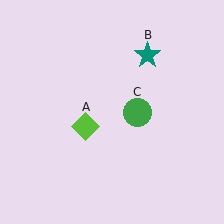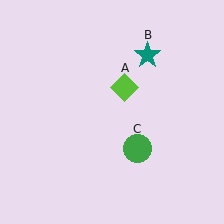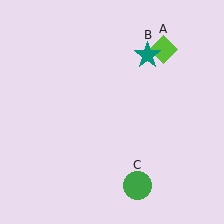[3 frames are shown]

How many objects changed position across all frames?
2 objects changed position: lime diamond (object A), green circle (object C).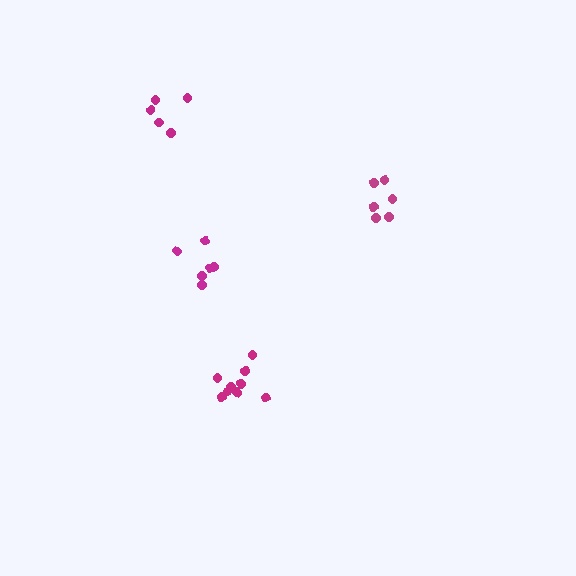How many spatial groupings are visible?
There are 4 spatial groupings.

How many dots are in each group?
Group 1: 6 dots, Group 2: 6 dots, Group 3: 5 dots, Group 4: 9 dots (26 total).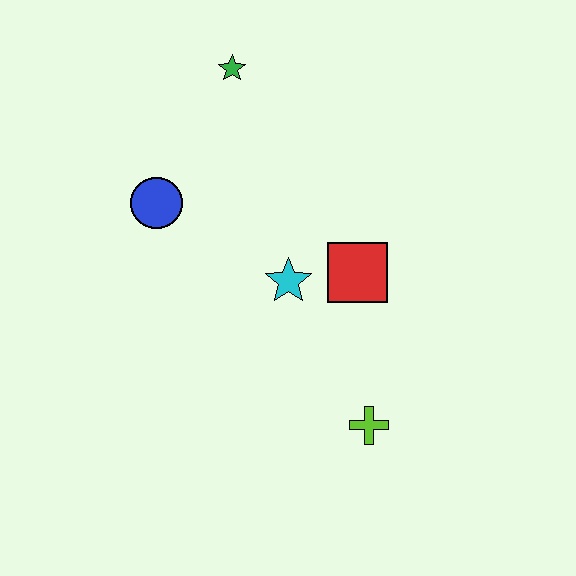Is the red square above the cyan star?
Yes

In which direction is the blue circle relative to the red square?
The blue circle is to the left of the red square.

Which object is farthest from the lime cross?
The green star is farthest from the lime cross.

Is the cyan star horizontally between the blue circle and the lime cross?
Yes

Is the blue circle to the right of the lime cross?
No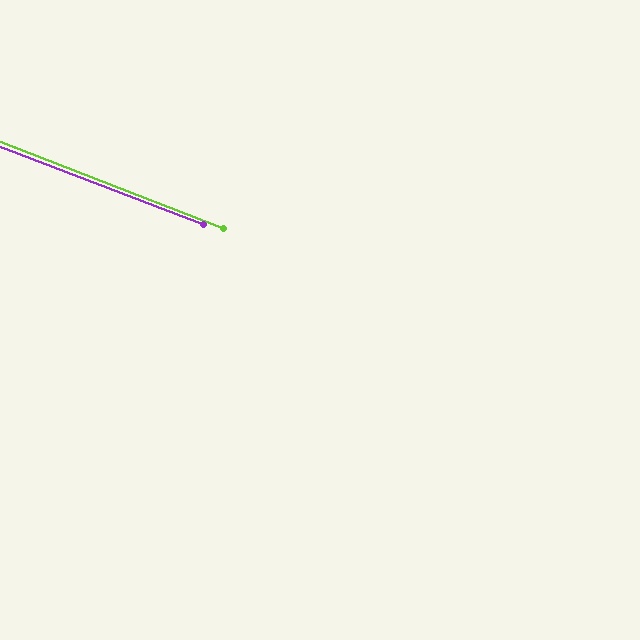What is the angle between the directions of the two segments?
Approximately 0 degrees.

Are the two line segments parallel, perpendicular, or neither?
Parallel — their directions differ by only 0.4°.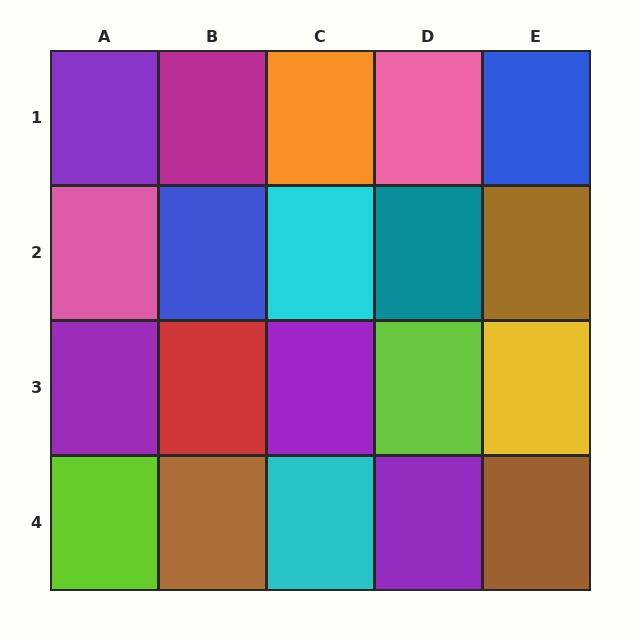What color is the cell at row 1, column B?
Magenta.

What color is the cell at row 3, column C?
Purple.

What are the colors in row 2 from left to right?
Pink, blue, cyan, teal, brown.